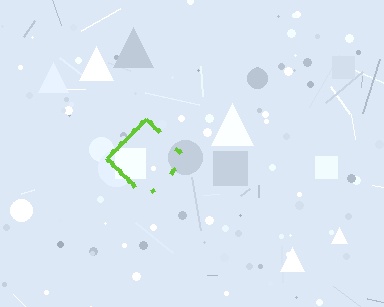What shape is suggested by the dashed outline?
The dashed outline suggests a diamond.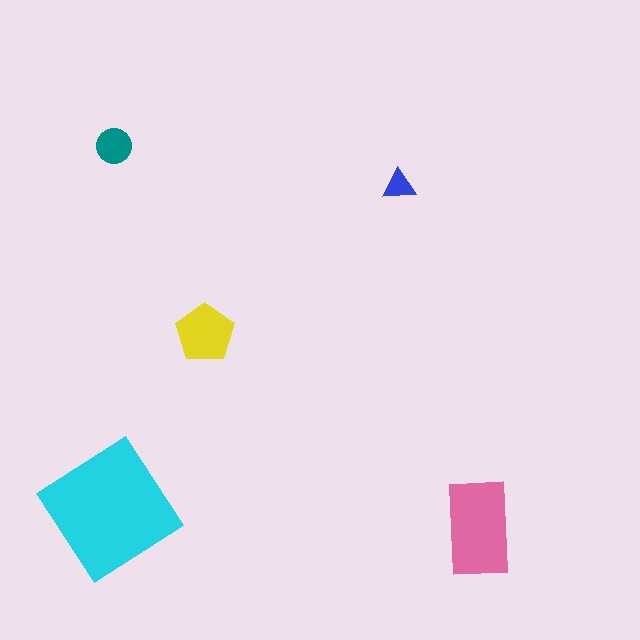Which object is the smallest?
The blue triangle.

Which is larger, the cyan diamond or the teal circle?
The cyan diamond.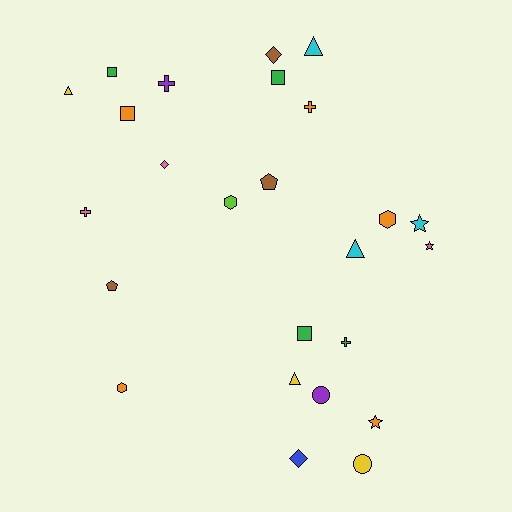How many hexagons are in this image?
There are 3 hexagons.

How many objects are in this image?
There are 25 objects.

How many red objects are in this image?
There are no red objects.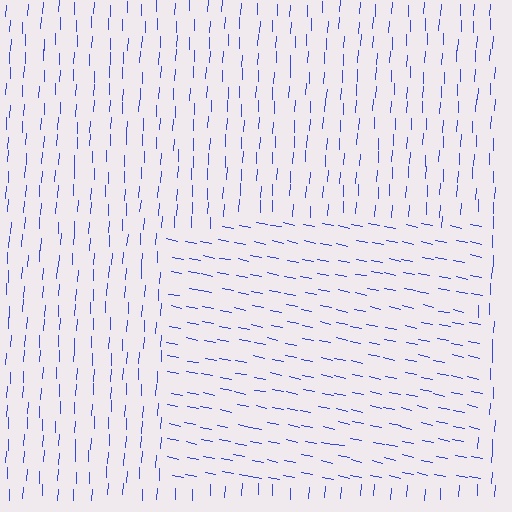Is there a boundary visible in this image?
Yes, there is a texture boundary formed by a change in line orientation.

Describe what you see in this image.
The image is filled with small blue line segments. A rectangle region in the image has lines oriented differently from the surrounding lines, creating a visible texture boundary.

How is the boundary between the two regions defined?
The boundary is defined purely by a change in line orientation (approximately 81 degrees difference). All lines are the same color and thickness.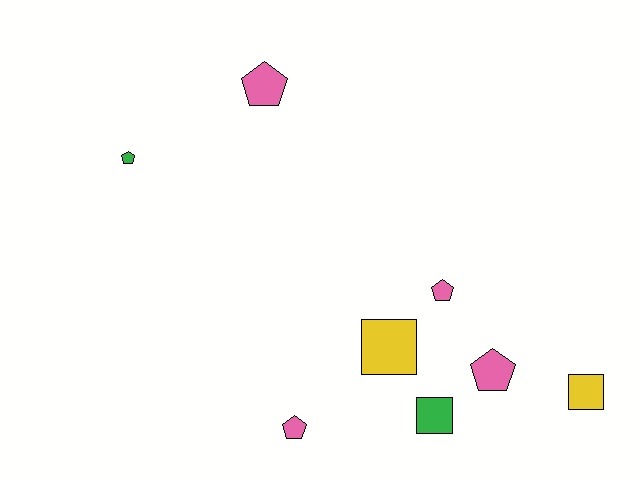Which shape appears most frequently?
Pentagon, with 5 objects.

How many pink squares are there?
There are no pink squares.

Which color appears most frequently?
Pink, with 4 objects.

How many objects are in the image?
There are 8 objects.